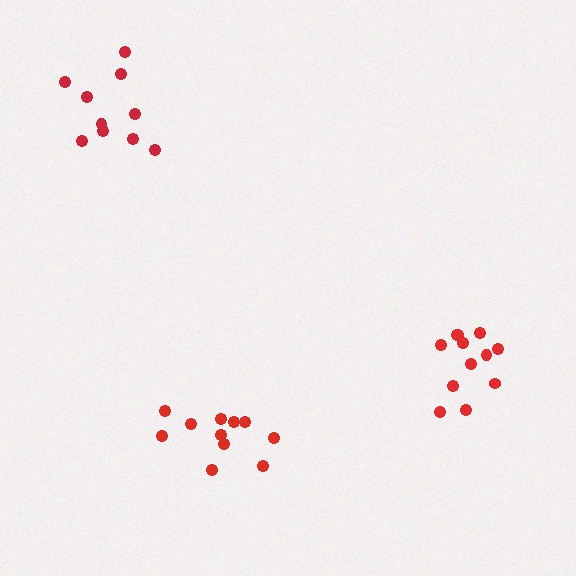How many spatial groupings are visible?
There are 3 spatial groupings.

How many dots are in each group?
Group 1: 12 dots, Group 2: 11 dots, Group 3: 10 dots (33 total).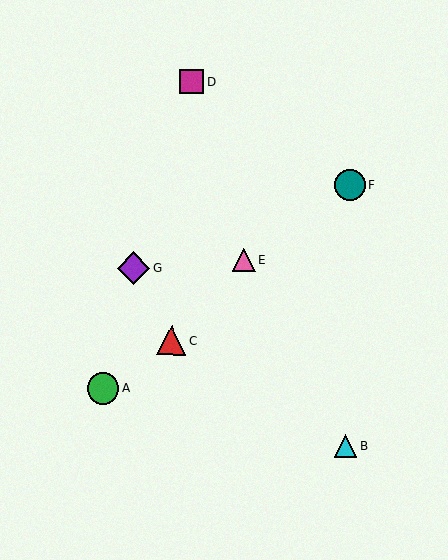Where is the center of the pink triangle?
The center of the pink triangle is at (244, 260).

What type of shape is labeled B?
Shape B is a cyan triangle.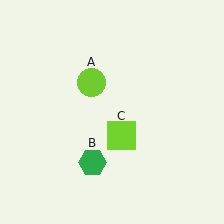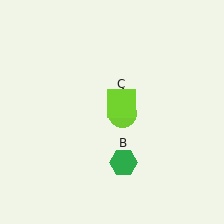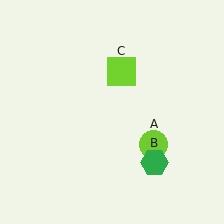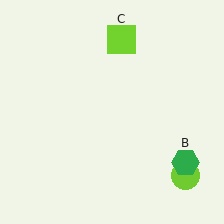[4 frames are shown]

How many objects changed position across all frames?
3 objects changed position: lime circle (object A), green hexagon (object B), lime square (object C).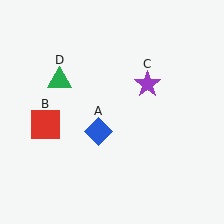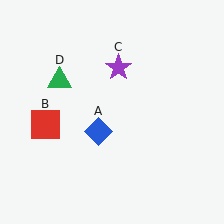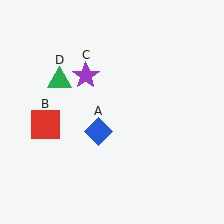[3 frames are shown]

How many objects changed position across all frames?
1 object changed position: purple star (object C).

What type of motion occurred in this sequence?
The purple star (object C) rotated counterclockwise around the center of the scene.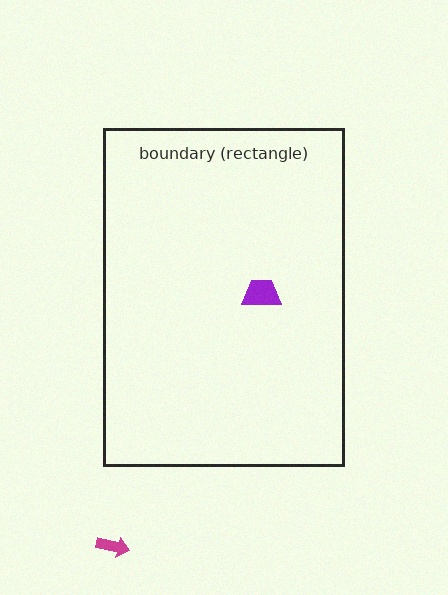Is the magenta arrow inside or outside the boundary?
Outside.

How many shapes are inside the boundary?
1 inside, 1 outside.